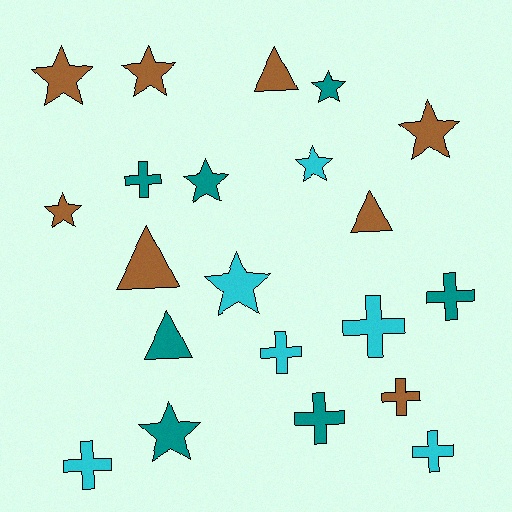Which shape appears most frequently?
Star, with 9 objects.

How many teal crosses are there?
There are 3 teal crosses.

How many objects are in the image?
There are 21 objects.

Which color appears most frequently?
Brown, with 8 objects.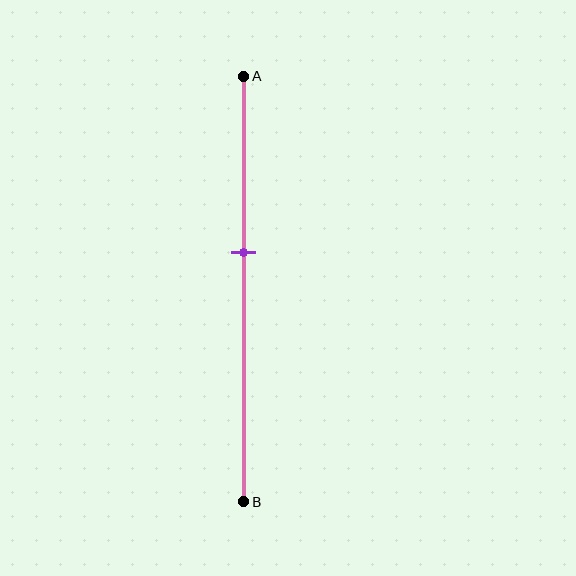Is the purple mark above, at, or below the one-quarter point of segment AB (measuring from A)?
The purple mark is below the one-quarter point of segment AB.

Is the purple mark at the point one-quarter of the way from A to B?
No, the mark is at about 40% from A, not at the 25% one-quarter point.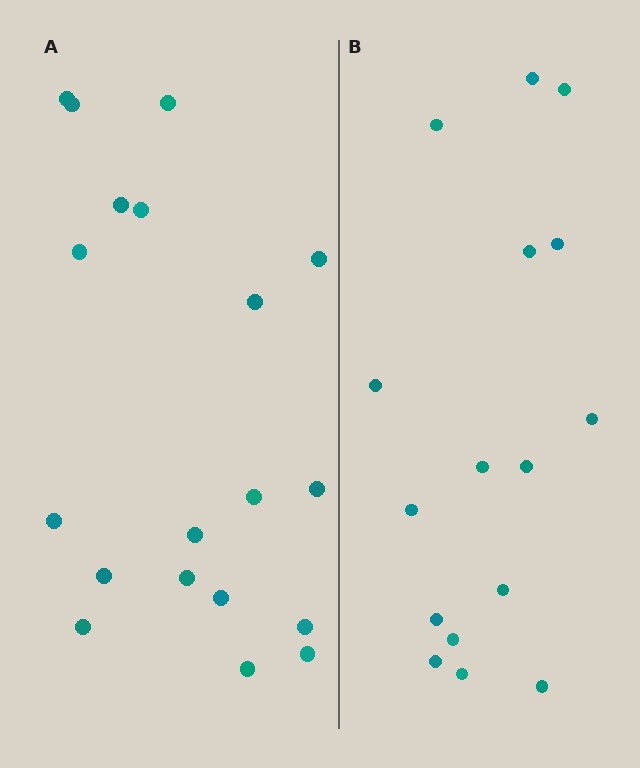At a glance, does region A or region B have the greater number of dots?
Region A (the left region) has more dots.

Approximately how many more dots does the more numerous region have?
Region A has just a few more — roughly 2 or 3 more dots than region B.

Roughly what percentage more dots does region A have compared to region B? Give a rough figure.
About 20% more.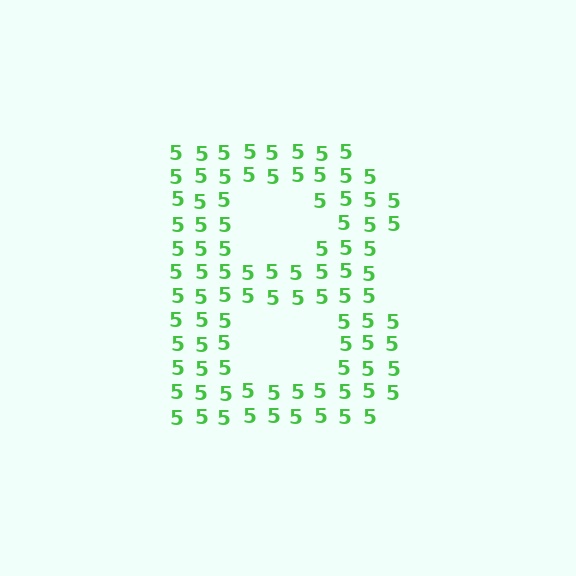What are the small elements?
The small elements are digit 5's.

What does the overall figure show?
The overall figure shows the letter B.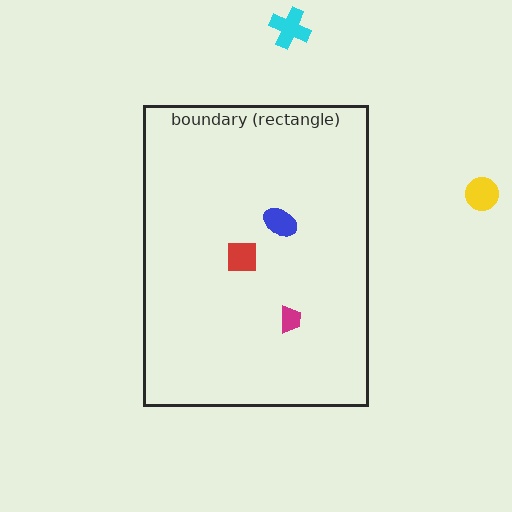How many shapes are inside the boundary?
3 inside, 2 outside.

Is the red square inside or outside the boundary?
Inside.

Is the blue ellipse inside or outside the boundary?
Inside.